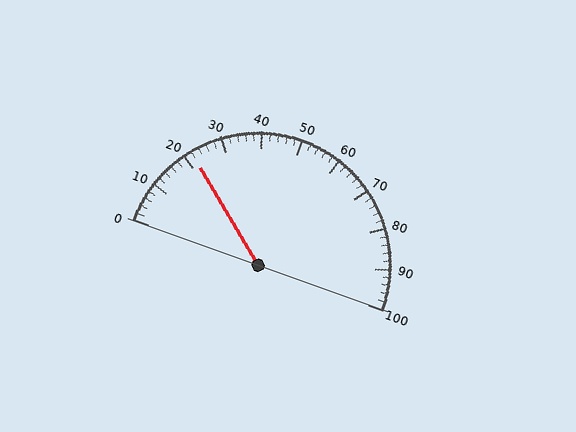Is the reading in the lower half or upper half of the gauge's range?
The reading is in the lower half of the range (0 to 100).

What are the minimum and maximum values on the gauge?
The gauge ranges from 0 to 100.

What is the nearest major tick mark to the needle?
The nearest major tick mark is 20.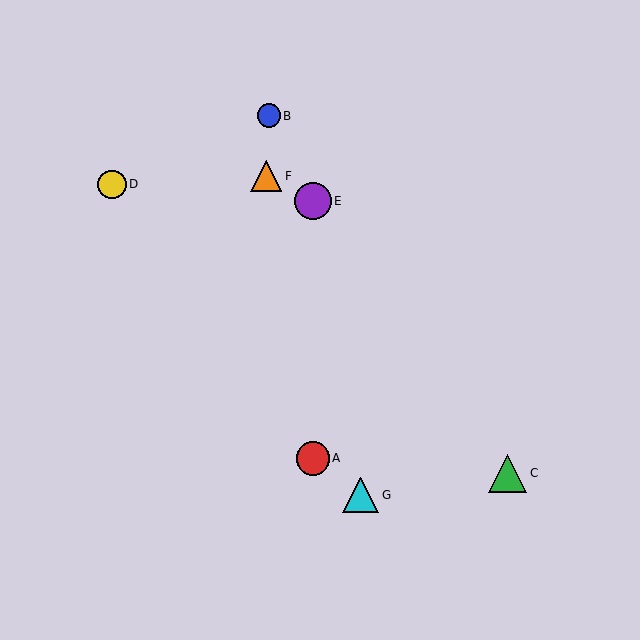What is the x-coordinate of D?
Object D is at x≈112.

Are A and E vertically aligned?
Yes, both are at x≈313.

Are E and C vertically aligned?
No, E is at x≈313 and C is at x≈507.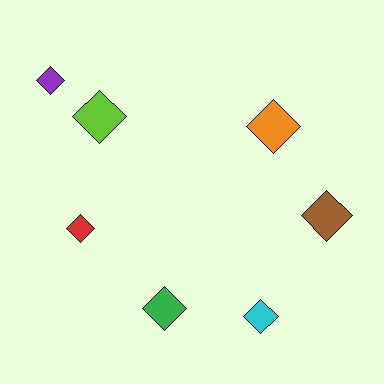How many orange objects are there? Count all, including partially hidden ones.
There is 1 orange object.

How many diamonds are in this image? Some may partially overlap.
There are 7 diamonds.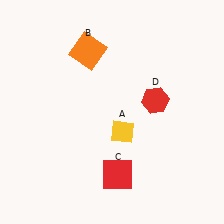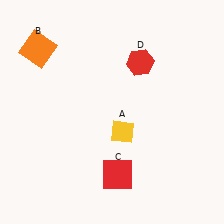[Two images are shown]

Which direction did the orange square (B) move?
The orange square (B) moved left.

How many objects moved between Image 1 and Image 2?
2 objects moved between the two images.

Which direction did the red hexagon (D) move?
The red hexagon (D) moved up.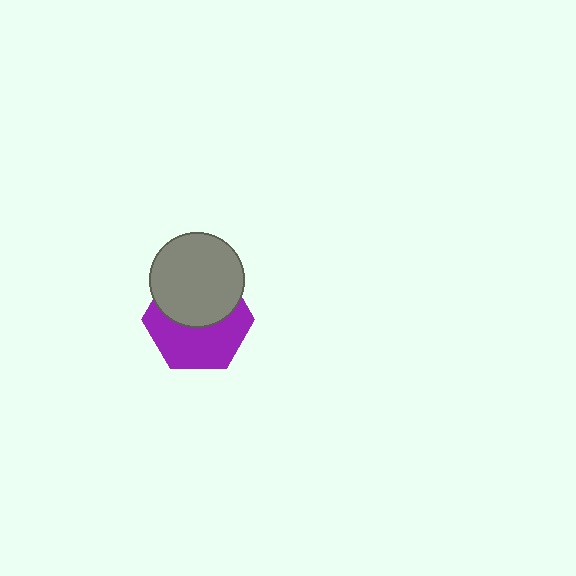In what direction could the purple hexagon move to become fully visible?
The purple hexagon could move down. That would shift it out from behind the gray circle entirely.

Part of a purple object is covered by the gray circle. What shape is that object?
It is a hexagon.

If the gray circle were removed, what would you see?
You would see the complete purple hexagon.